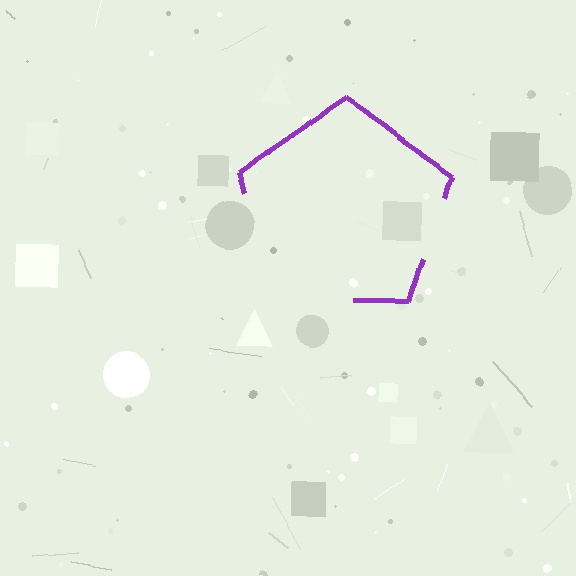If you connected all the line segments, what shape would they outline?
They would outline a pentagon.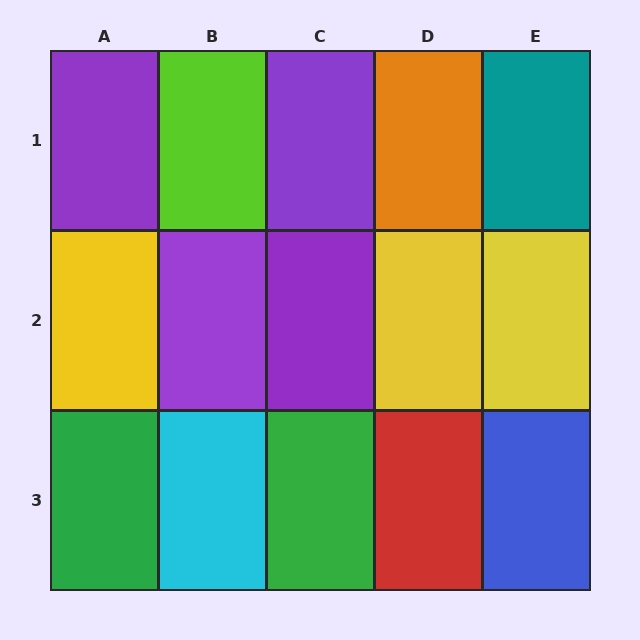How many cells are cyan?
1 cell is cyan.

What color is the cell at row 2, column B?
Purple.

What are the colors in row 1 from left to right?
Purple, lime, purple, orange, teal.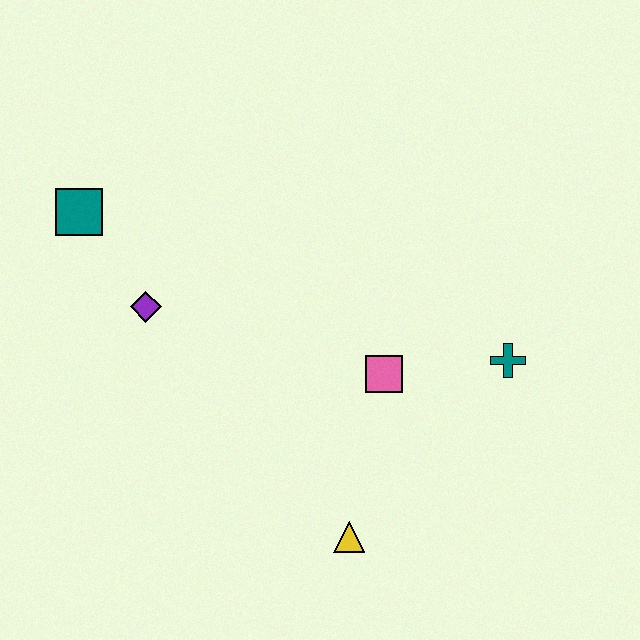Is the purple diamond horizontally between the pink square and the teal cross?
No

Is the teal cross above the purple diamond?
No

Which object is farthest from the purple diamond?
The teal cross is farthest from the purple diamond.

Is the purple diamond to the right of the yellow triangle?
No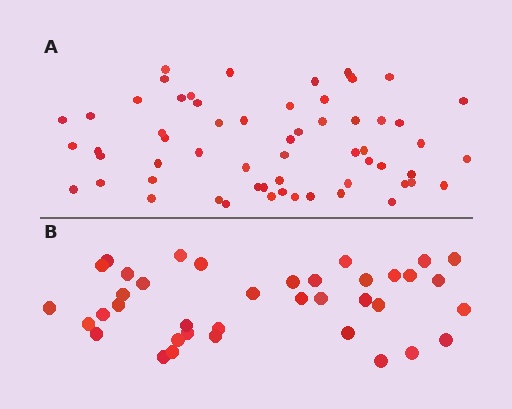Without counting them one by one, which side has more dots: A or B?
Region A (the top region) has more dots.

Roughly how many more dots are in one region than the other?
Region A has approximately 20 more dots than region B.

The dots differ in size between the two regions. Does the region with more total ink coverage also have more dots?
No. Region B has more total ink coverage because its dots are larger, but region A actually contains more individual dots. Total area can be misleading — the number of items is what matters here.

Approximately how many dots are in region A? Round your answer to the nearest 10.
About 60 dots.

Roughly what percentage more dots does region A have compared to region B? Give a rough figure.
About 60% more.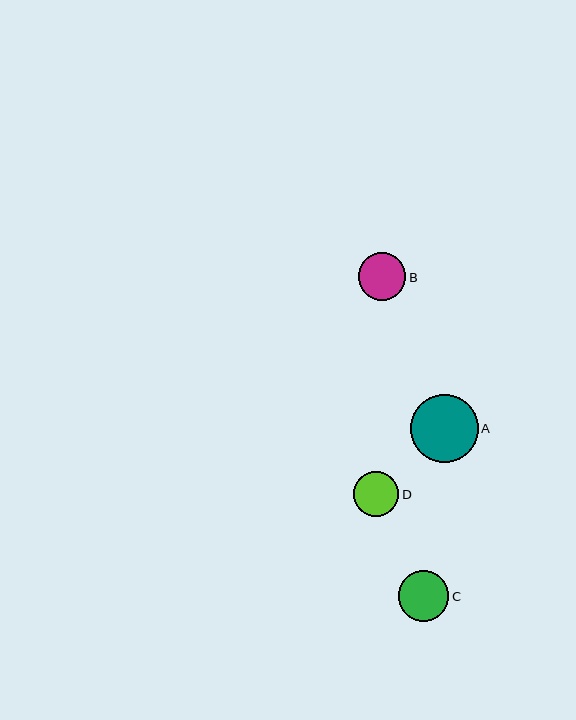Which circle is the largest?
Circle A is the largest with a size of approximately 68 pixels.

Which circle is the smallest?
Circle D is the smallest with a size of approximately 45 pixels.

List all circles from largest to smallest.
From largest to smallest: A, C, B, D.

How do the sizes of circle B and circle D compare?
Circle B and circle D are approximately the same size.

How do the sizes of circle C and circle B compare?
Circle C and circle B are approximately the same size.